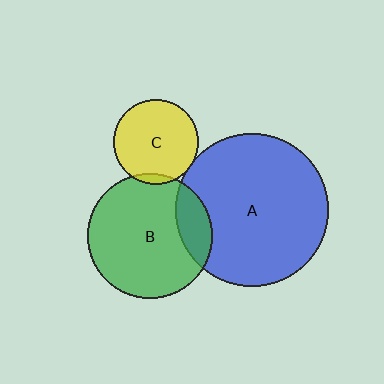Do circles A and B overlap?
Yes.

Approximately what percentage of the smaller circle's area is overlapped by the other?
Approximately 15%.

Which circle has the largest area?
Circle A (blue).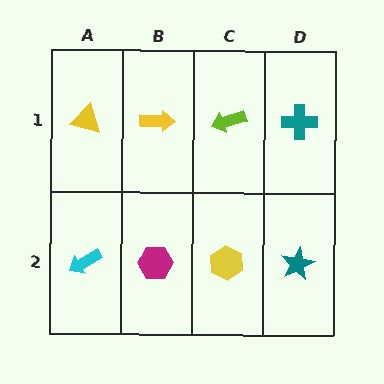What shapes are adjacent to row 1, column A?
A cyan arrow (row 2, column A), a yellow arrow (row 1, column B).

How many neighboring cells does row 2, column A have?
2.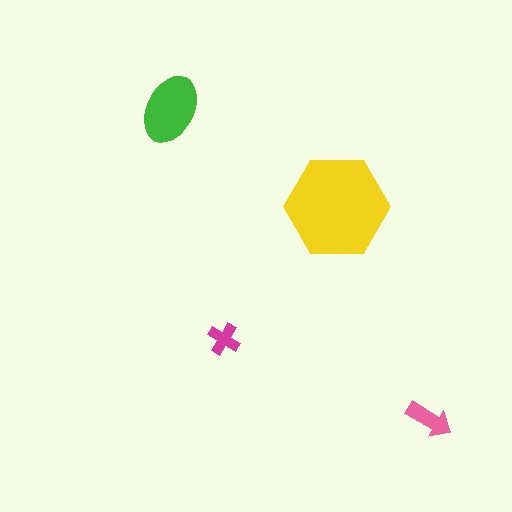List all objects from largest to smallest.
The yellow hexagon, the green ellipse, the pink arrow, the magenta cross.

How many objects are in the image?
There are 4 objects in the image.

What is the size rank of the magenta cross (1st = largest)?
4th.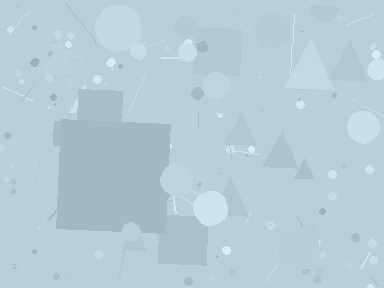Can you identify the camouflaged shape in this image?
The camouflaged shape is a square.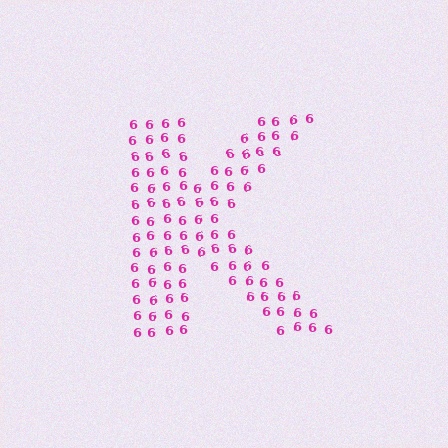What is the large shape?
The large shape is the letter K.